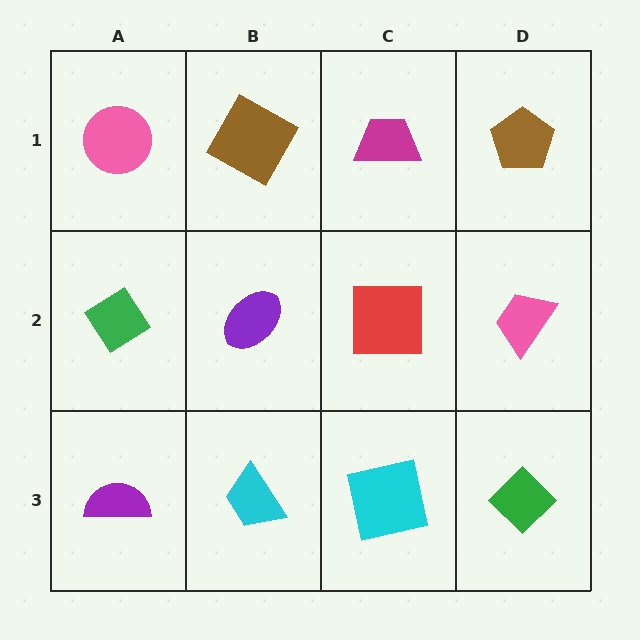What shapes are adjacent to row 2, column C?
A magenta trapezoid (row 1, column C), a cyan square (row 3, column C), a purple ellipse (row 2, column B), a pink trapezoid (row 2, column D).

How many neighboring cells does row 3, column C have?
3.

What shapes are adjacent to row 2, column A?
A pink circle (row 1, column A), a purple semicircle (row 3, column A), a purple ellipse (row 2, column B).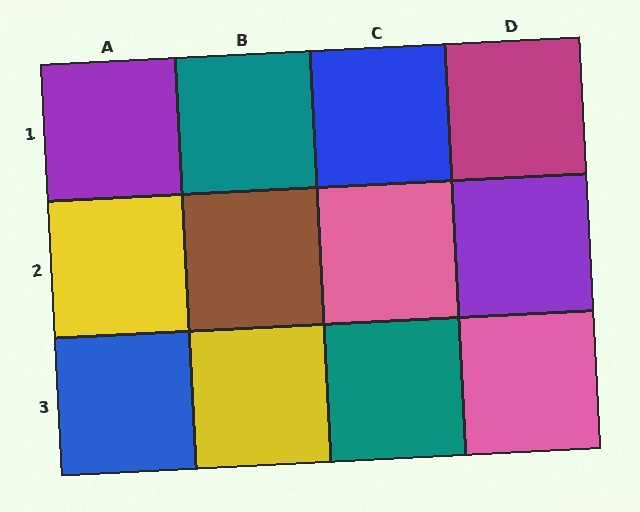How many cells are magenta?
1 cell is magenta.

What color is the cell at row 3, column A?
Blue.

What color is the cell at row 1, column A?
Purple.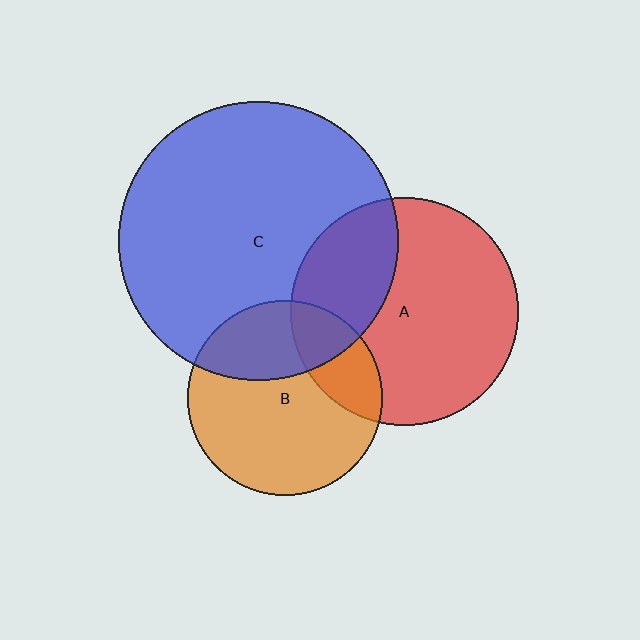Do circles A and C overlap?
Yes.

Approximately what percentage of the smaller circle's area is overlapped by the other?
Approximately 30%.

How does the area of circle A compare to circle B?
Approximately 1.4 times.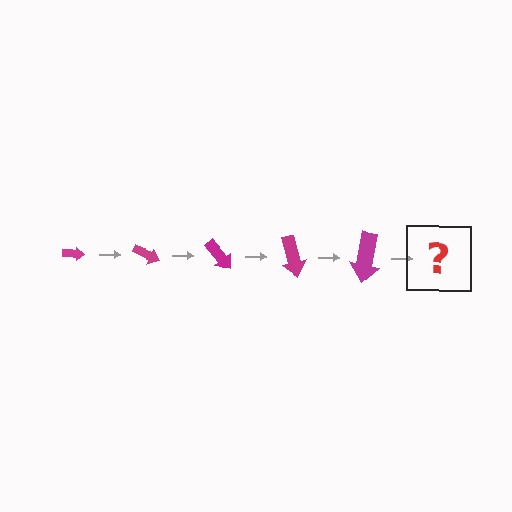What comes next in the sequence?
The next element should be an arrow, larger than the previous one and rotated 125 degrees from the start.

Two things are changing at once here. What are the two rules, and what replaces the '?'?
The two rules are that the arrow grows larger each step and it rotates 25 degrees each step. The '?' should be an arrow, larger than the previous one and rotated 125 degrees from the start.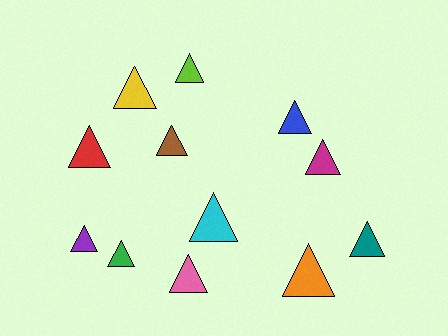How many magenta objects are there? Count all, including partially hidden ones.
There is 1 magenta object.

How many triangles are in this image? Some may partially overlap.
There are 12 triangles.